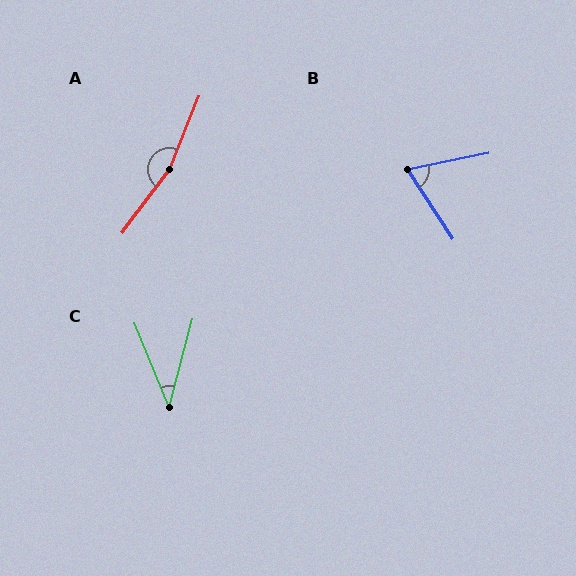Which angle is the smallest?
C, at approximately 38 degrees.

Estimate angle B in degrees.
Approximately 68 degrees.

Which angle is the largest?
A, at approximately 165 degrees.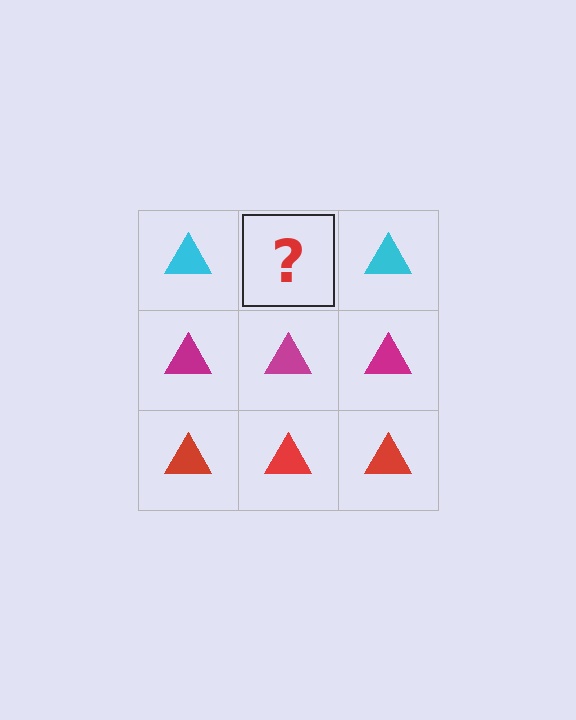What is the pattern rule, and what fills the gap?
The rule is that each row has a consistent color. The gap should be filled with a cyan triangle.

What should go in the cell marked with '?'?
The missing cell should contain a cyan triangle.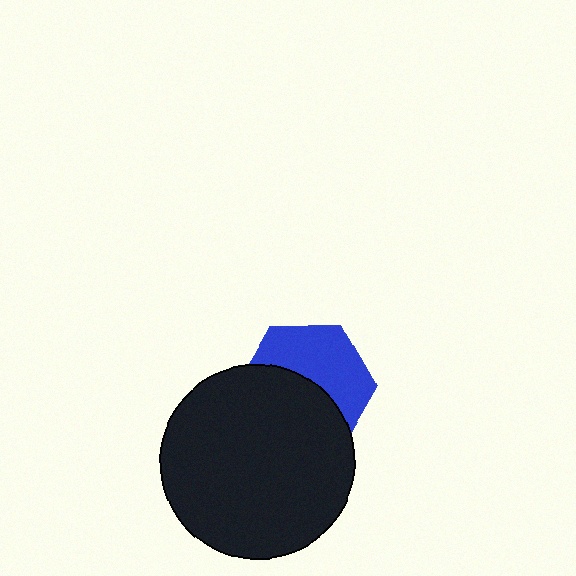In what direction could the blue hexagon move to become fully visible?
The blue hexagon could move up. That would shift it out from behind the black circle entirely.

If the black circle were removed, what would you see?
You would see the complete blue hexagon.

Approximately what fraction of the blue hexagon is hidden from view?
Roughly 51% of the blue hexagon is hidden behind the black circle.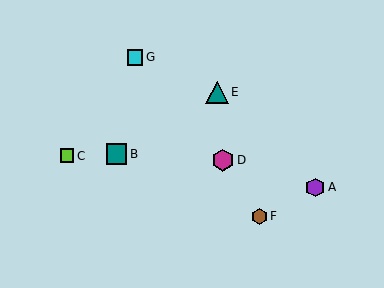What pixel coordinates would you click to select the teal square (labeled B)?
Click at (117, 154) to select the teal square B.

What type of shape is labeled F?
Shape F is a brown hexagon.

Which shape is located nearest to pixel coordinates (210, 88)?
The teal triangle (labeled E) at (217, 92) is nearest to that location.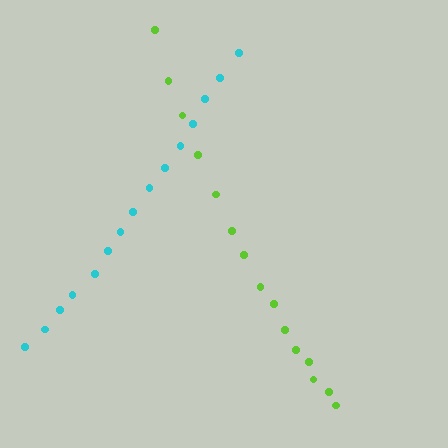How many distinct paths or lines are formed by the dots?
There are 2 distinct paths.